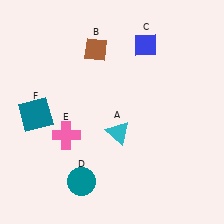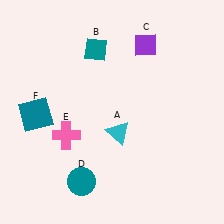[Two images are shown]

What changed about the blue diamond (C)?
In Image 1, C is blue. In Image 2, it changed to purple.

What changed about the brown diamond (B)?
In Image 1, B is brown. In Image 2, it changed to teal.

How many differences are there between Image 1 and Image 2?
There are 2 differences between the two images.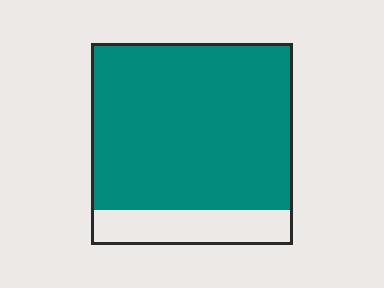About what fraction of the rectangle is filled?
About five sixths (5/6).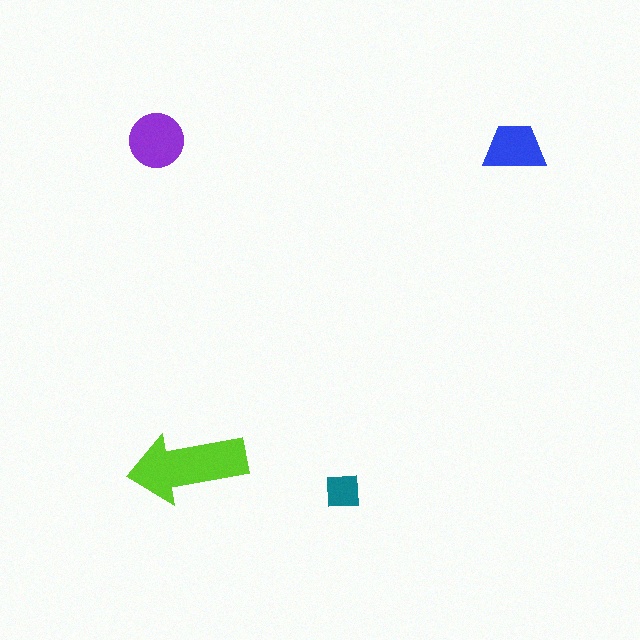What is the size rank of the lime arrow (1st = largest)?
1st.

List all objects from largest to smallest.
The lime arrow, the purple circle, the blue trapezoid, the teal square.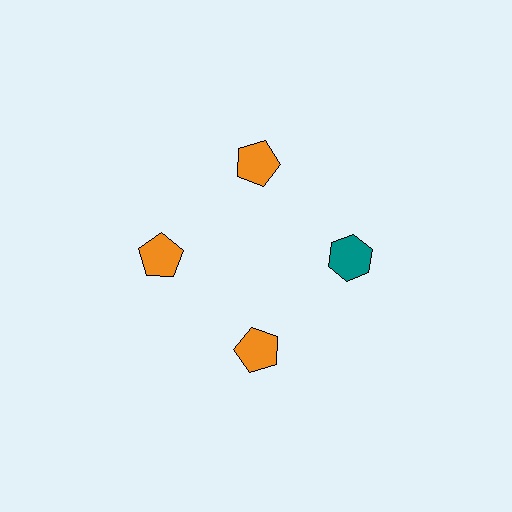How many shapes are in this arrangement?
There are 4 shapes arranged in a ring pattern.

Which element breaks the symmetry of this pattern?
The teal hexagon at roughly the 3 o'clock position breaks the symmetry. All other shapes are orange pentagons.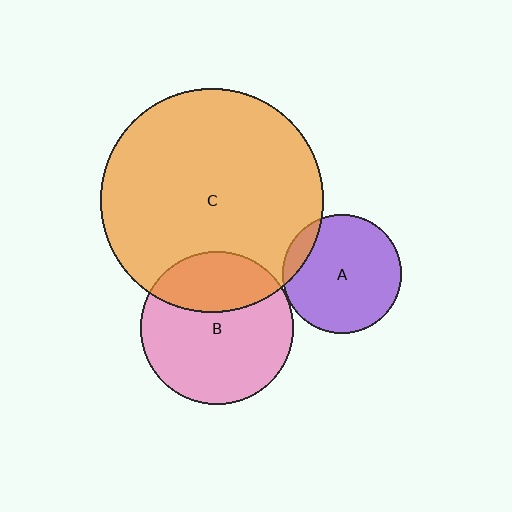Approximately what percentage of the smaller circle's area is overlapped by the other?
Approximately 30%.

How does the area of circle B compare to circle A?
Approximately 1.7 times.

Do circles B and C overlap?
Yes.